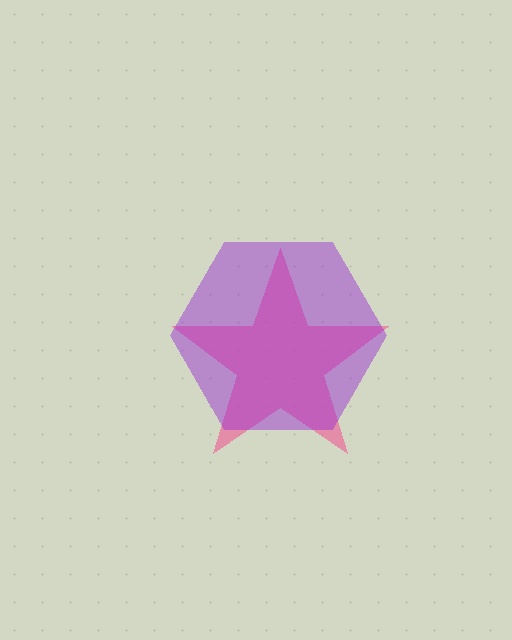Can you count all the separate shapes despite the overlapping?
Yes, there are 2 separate shapes.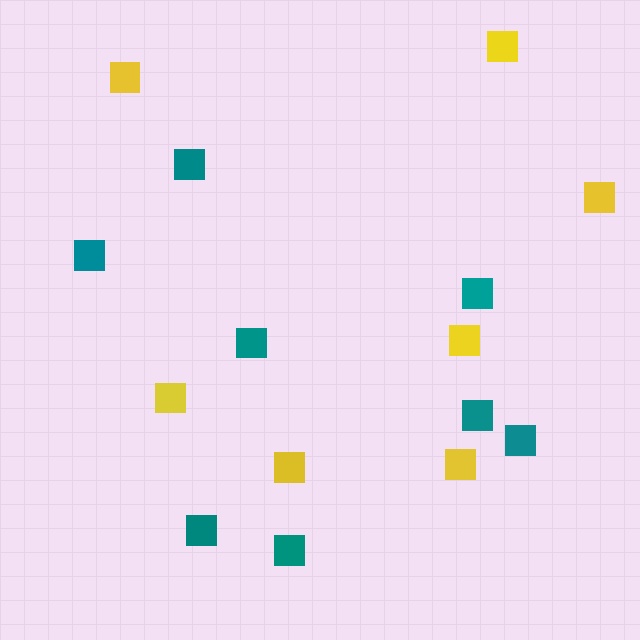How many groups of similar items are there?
There are 2 groups: one group of teal squares (8) and one group of yellow squares (7).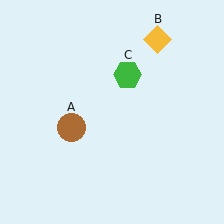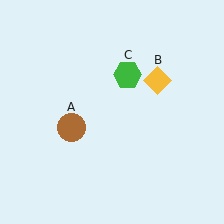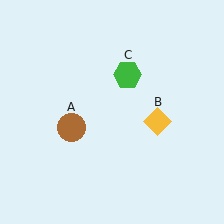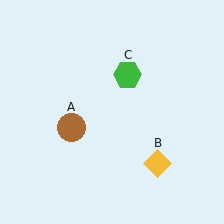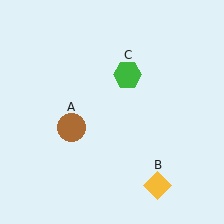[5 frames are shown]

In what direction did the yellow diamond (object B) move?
The yellow diamond (object B) moved down.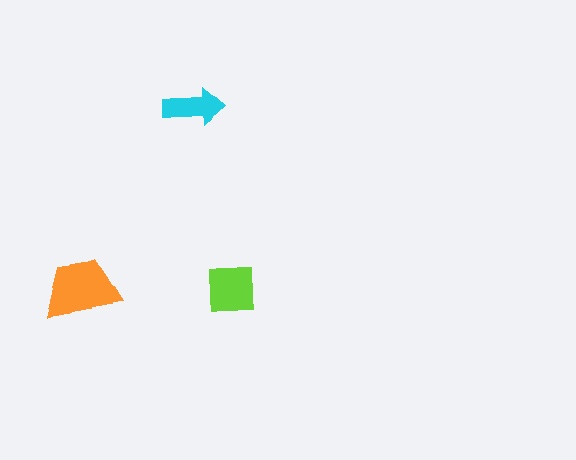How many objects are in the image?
There are 3 objects in the image.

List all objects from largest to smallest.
The orange trapezoid, the lime square, the cyan arrow.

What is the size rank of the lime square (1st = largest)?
2nd.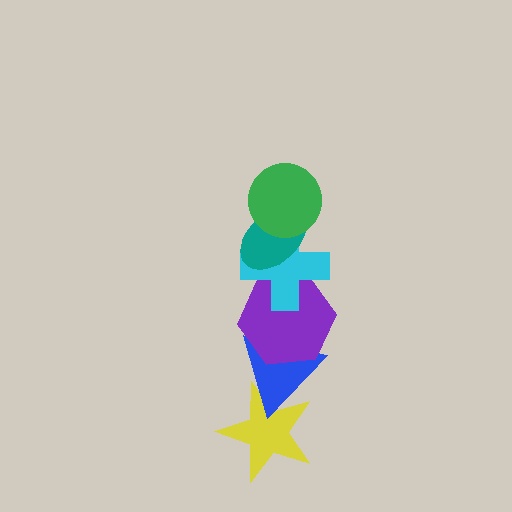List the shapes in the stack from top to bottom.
From top to bottom: the green circle, the teal ellipse, the cyan cross, the purple hexagon, the blue triangle, the yellow star.